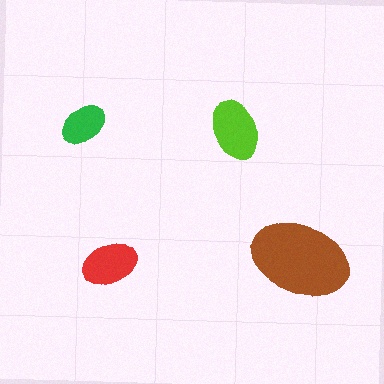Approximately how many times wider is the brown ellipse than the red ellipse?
About 2 times wider.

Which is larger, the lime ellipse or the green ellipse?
The lime one.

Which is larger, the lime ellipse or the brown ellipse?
The brown one.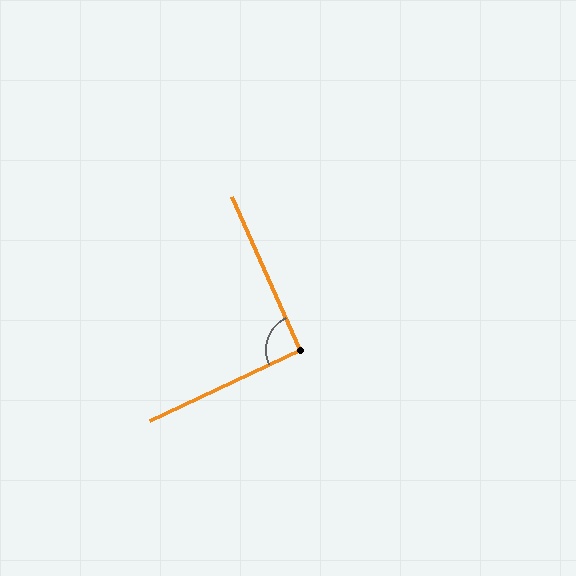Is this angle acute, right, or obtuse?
It is approximately a right angle.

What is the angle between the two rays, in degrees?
Approximately 91 degrees.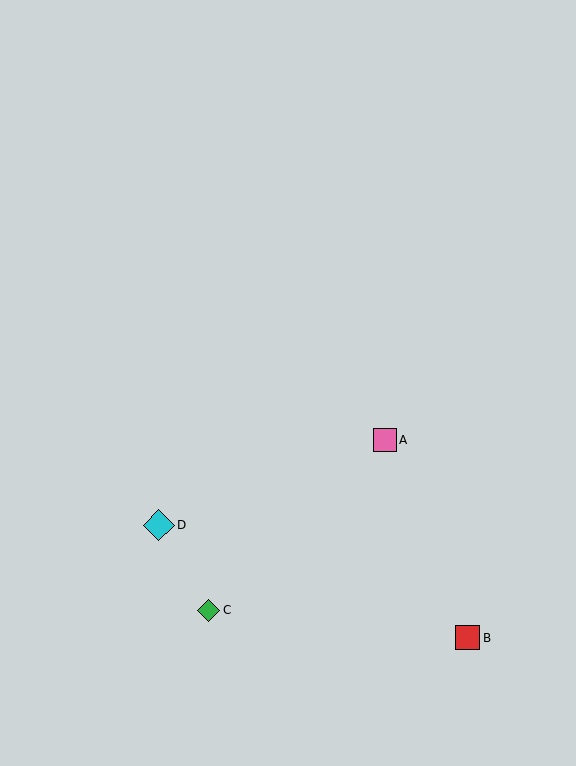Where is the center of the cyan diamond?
The center of the cyan diamond is at (159, 525).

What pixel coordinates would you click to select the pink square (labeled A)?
Click at (385, 440) to select the pink square A.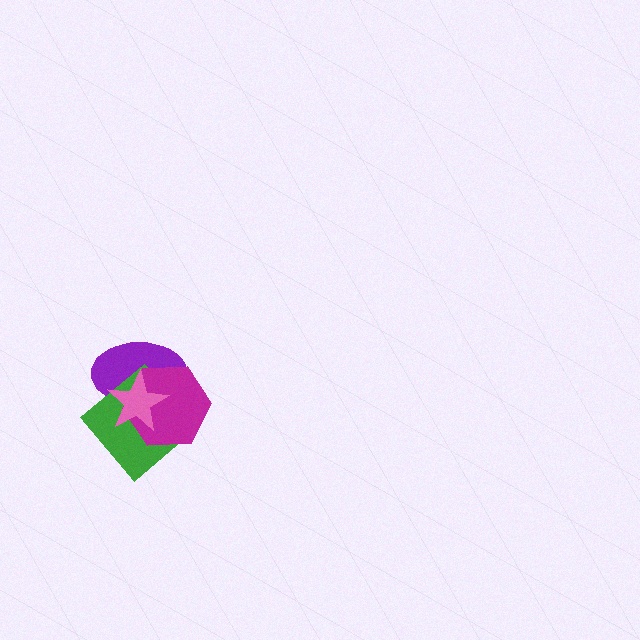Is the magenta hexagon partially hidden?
Yes, it is partially covered by another shape.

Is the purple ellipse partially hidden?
Yes, it is partially covered by another shape.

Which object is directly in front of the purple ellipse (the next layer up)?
The green diamond is directly in front of the purple ellipse.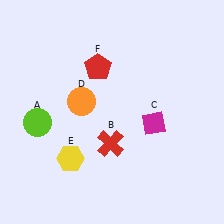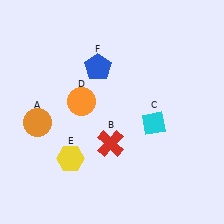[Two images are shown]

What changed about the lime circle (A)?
In Image 1, A is lime. In Image 2, it changed to orange.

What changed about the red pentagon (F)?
In Image 1, F is red. In Image 2, it changed to blue.